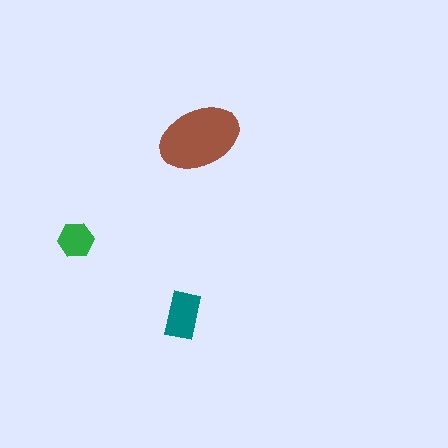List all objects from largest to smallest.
The brown ellipse, the teal rectangle, the green hexagon.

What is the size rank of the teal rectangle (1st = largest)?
2nd.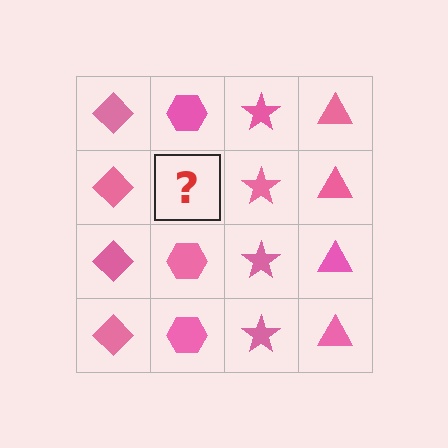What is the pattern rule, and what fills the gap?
The rule is that each column has a consistent shape. The gap should be filled with a pink hexagon.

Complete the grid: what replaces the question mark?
The question mark should be replaced with a pink hexagon.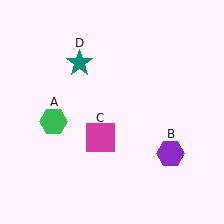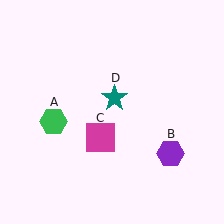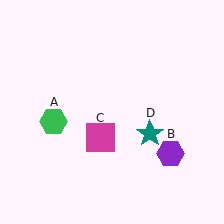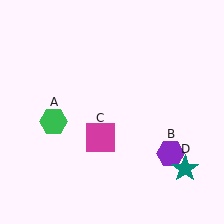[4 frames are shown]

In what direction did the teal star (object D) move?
The teal star (object D) moved down and to the right.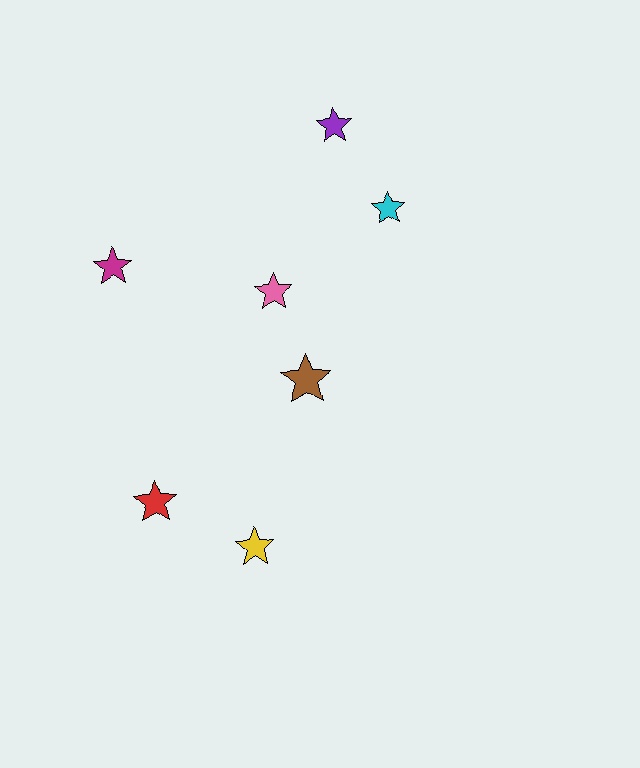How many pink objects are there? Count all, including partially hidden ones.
There is 1 pink object.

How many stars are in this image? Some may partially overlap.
There are 7 stars.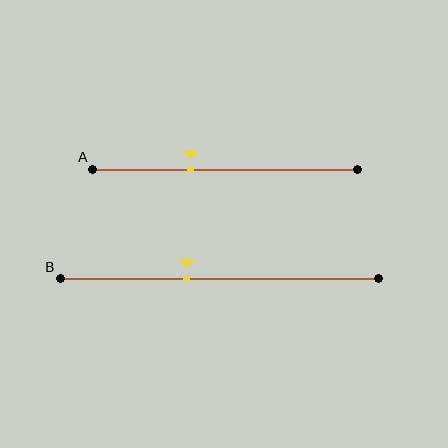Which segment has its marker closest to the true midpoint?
Segment B has its marker closest to the true midpoint.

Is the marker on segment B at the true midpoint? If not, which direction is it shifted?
No, the marker on segment B is shifted to the left by about 10% of the segment length.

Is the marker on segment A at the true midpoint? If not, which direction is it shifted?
No, the marker on segment A is shifted to the left by about 13% of the segment length.